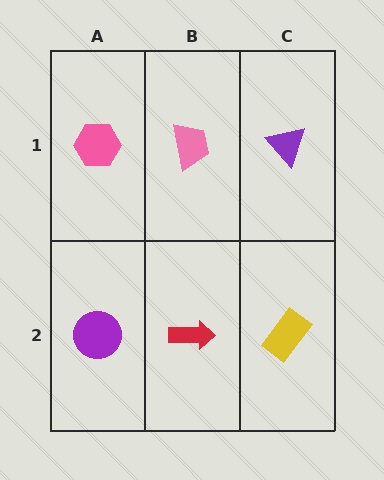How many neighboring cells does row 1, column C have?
2.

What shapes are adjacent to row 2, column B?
A pink trapezoid (row 1, column B), a purple circle (row 2, column A), a yellow rectangle (row 2, column C).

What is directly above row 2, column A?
A pink hexagon.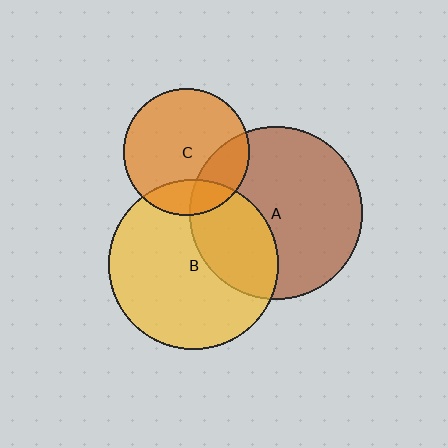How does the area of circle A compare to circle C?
Approximately 1.9 times.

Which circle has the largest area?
Circle A (brown).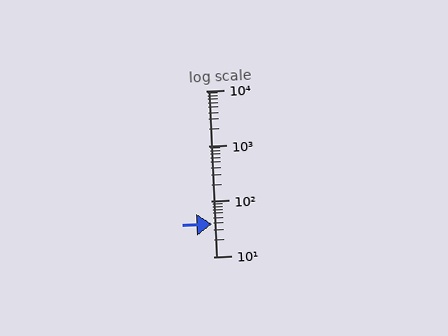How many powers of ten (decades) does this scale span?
The scale spans 3 decades, from 10 to 10000.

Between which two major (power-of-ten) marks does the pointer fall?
The pointer is between 10 and 100.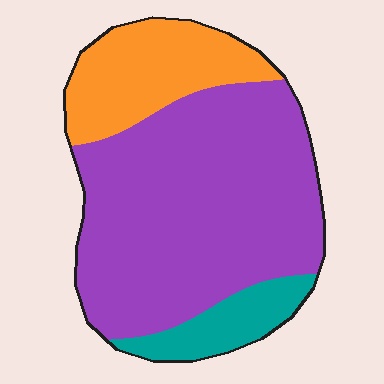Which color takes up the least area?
Teal, at roughly 10%.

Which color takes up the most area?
Purple, at roughly 65%.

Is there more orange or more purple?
Purple.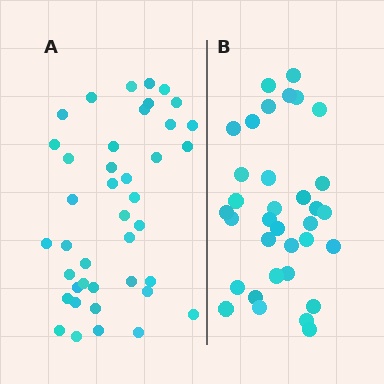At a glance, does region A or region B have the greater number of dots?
Region A (the left region) has more dots.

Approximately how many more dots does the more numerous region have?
Region A has roughly 8 or so more dots than region B.